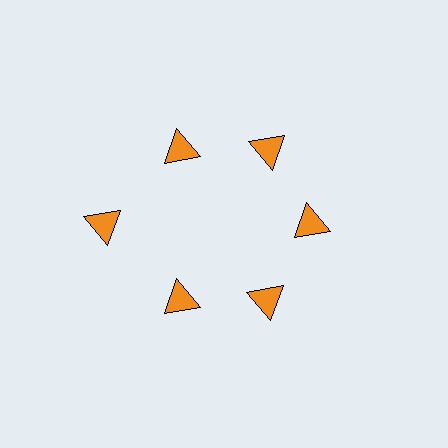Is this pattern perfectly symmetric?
No. The 6 orange triangles are arranged in a ring, but one element near the 9 o'clock position is pushed outward from the center, breaking the 6-fold rotational symmetry.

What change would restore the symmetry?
The symmetry would be restored by moving it inward, back onto the ring so that all 6 triangles sit at equal angles and equal distance from the center.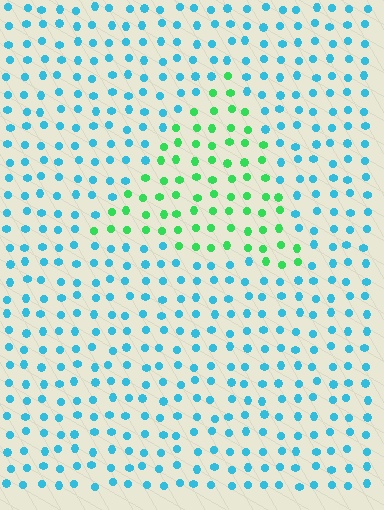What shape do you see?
I see a triangle.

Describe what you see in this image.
The image is filled with small cyan elements in a uniform arrangement. A triangle-shaped region is visible where the elements are tinted to a slightly different hue, forming a subtle color boundary.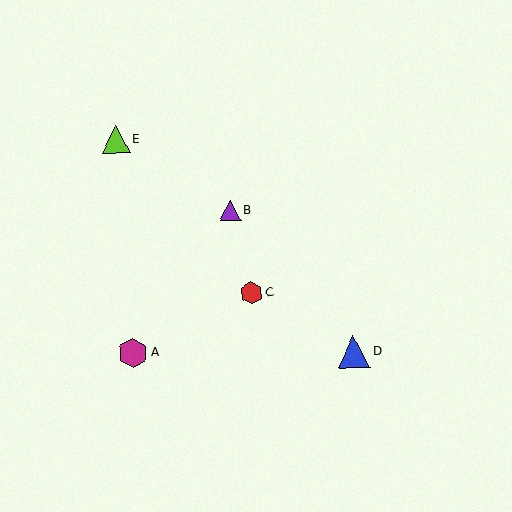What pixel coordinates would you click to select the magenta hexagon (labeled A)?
Click at (133, 353) to select the magenta hexagon A.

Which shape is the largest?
The blue triangle (labeled D) is the largest.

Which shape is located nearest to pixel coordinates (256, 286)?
The red hexagon (labeled C) at (251, 293) is nearest to that location.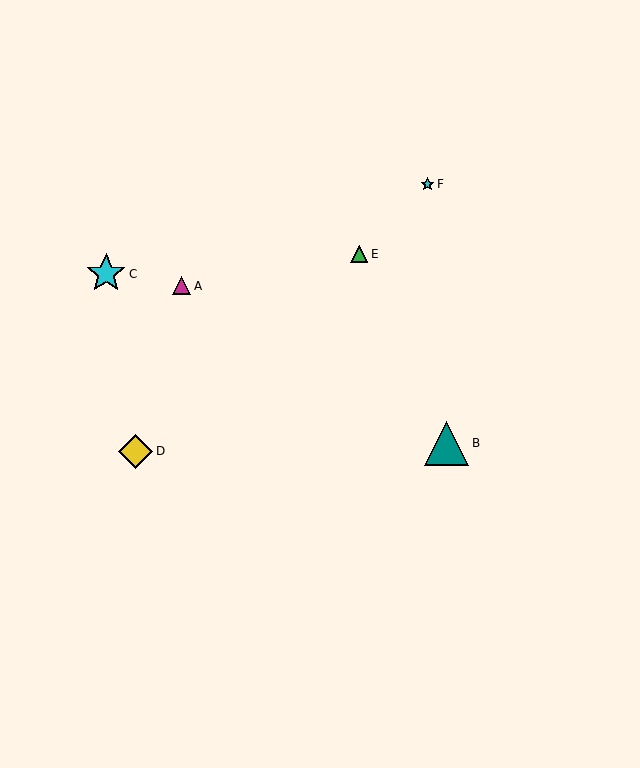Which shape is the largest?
The teal triangle (labeled B) is the largest.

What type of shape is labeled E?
Shape E is a green triangle.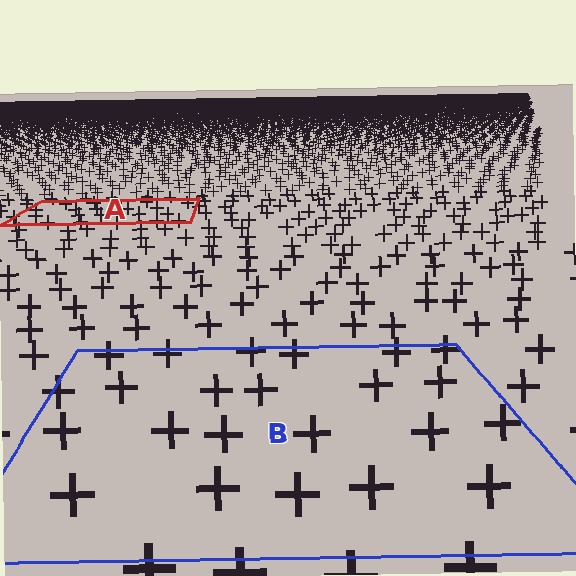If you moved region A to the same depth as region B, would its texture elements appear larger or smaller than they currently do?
They would appear larger. At a closer depth, the same texture elements are projected at a bigger on-screen size.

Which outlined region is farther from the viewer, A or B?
Region A is farther from the viewer — the texture elements inside it appear smaller and more densely packed.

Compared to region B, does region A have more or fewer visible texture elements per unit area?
Region A has more texture elements per unit area — they are packed more densely because it is farther away.